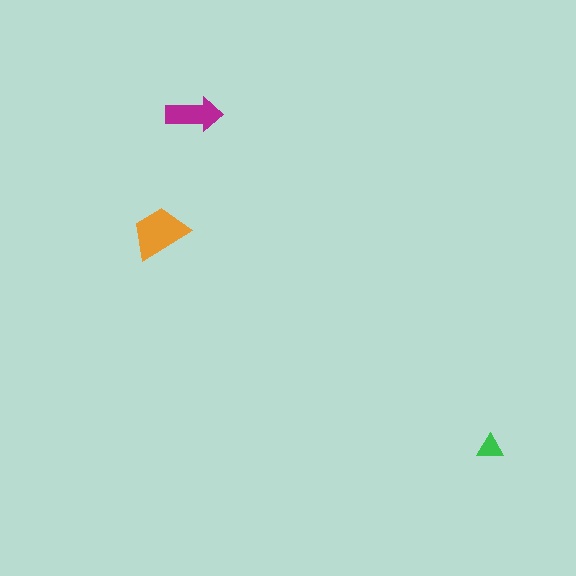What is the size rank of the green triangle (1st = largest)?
3rd.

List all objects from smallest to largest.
The green triangle, the magenta arrow, the orange trapezoid.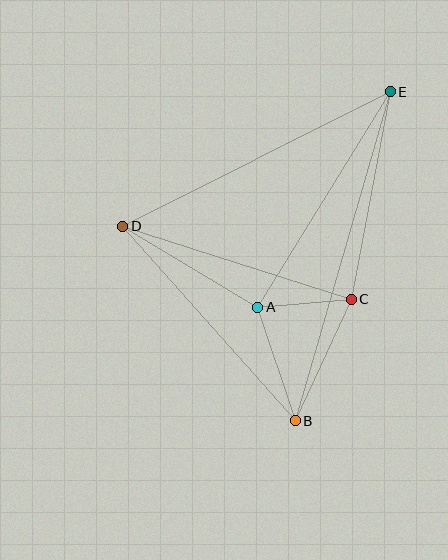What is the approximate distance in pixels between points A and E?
The distance between A and E is approximately 253 pixels.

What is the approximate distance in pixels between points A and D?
The distance between A and D is approximately 157 pixels.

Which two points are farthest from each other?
Points B and E are farthest from each other.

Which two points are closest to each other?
Points A and C are closest to each other.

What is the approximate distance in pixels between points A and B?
The distance between A and B is approximately 120 pixels.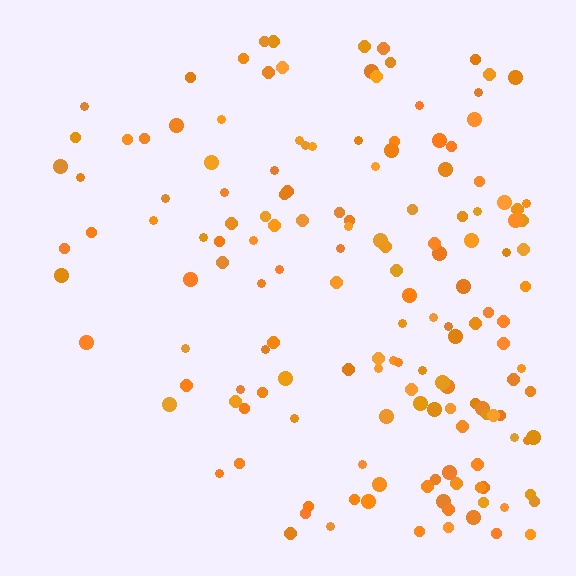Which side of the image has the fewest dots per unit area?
The left.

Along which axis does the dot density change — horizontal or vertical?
Horizontal.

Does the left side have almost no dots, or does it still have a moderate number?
Still a moderate number, just noticeably fewer than the right.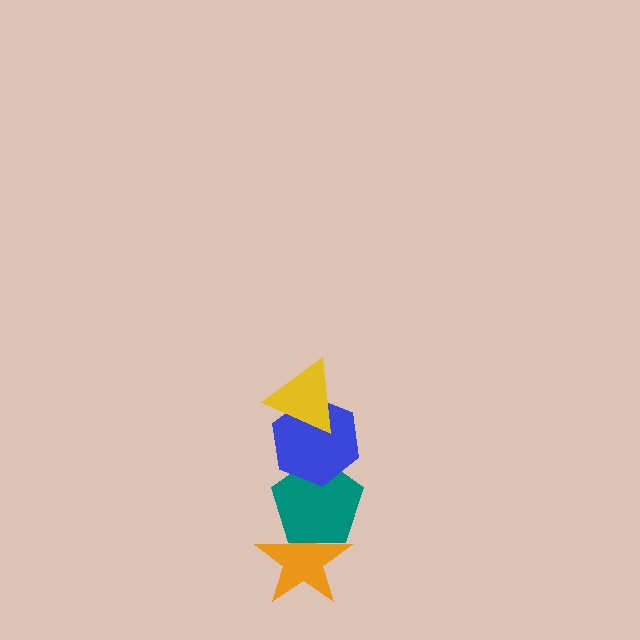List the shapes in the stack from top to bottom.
From top to bottom: the yellow triangle, the blue hexagon, the teal pentagon, the orange star.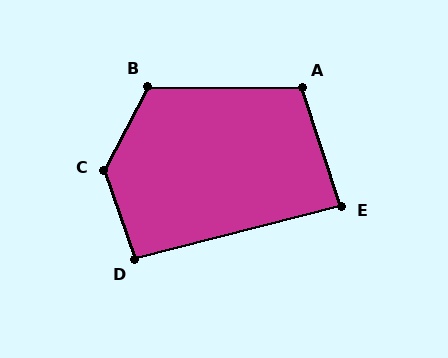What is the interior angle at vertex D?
Approximately 94 degrees (approximately right).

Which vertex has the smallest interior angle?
E, at approximately 86 degrees.